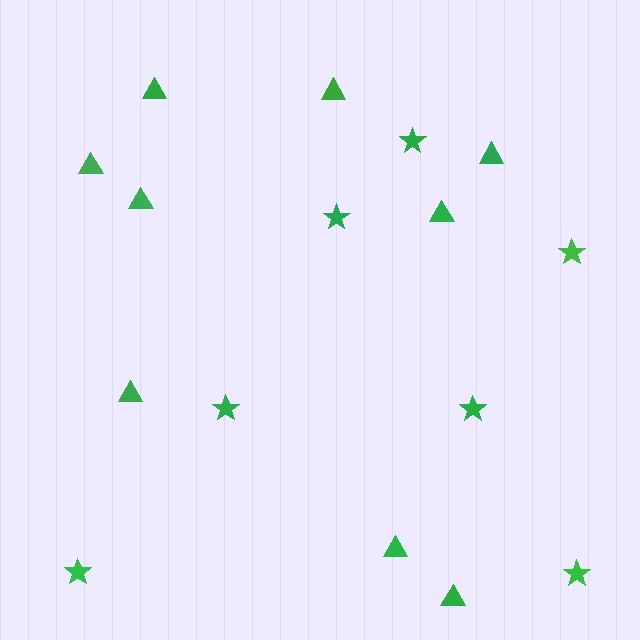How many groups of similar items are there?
There are 2 groups: one group of stars (7) and one group of triangles (9).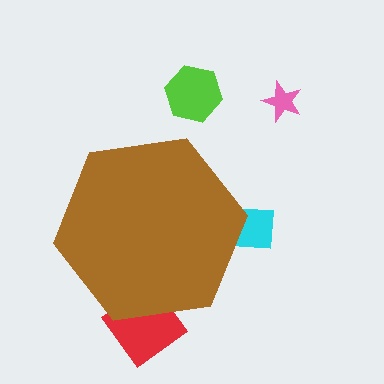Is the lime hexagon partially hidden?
No, the lime hexagon is fully visible.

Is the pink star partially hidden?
No, the pink star is fully visible.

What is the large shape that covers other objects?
A brown hexagon.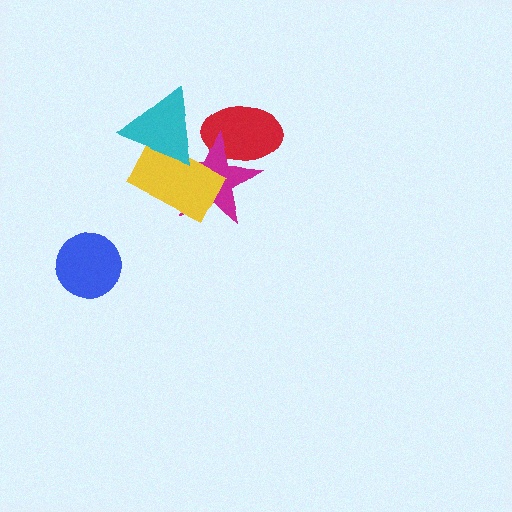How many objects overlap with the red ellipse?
1 object overlaps with the red ellipse.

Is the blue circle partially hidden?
No, no other shape covers it.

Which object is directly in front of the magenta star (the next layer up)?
The yellow rectangle is directly in front of the magenta star.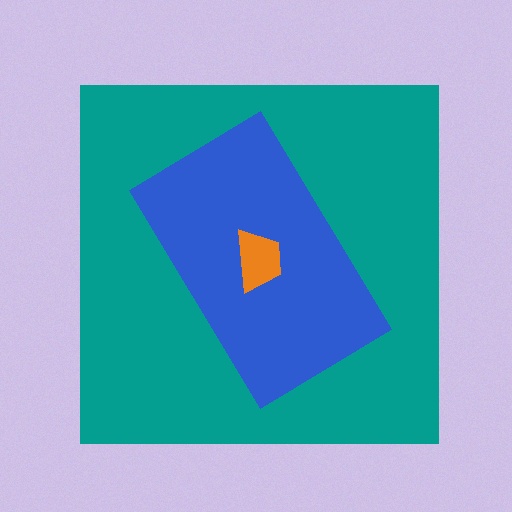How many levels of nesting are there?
3.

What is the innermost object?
The orange trapezoid.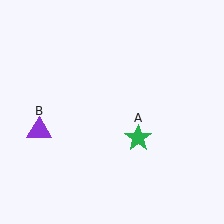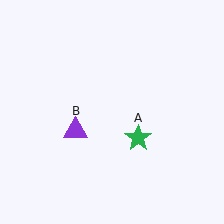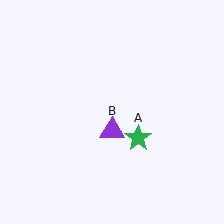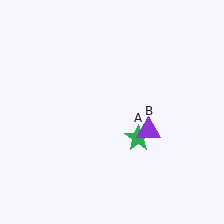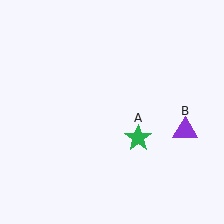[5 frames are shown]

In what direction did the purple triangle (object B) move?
The purple triangle (object B) moved right.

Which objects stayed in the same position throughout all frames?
Green star (object A) remained stationary.